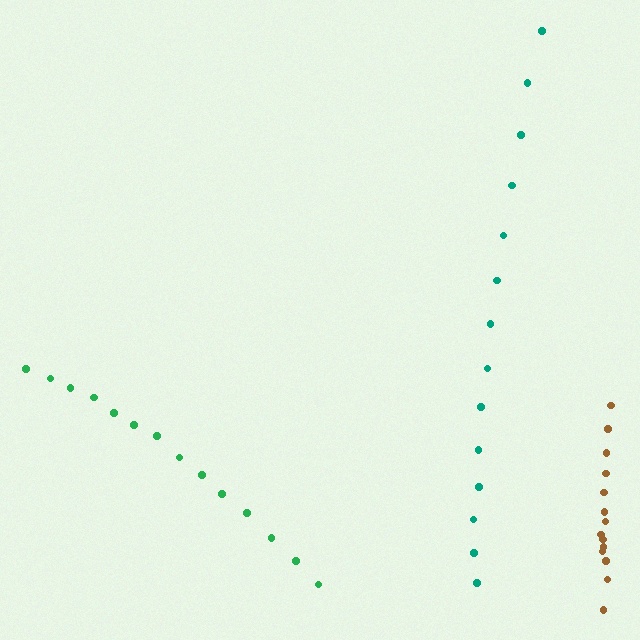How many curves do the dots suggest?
There are 3 distinct paths.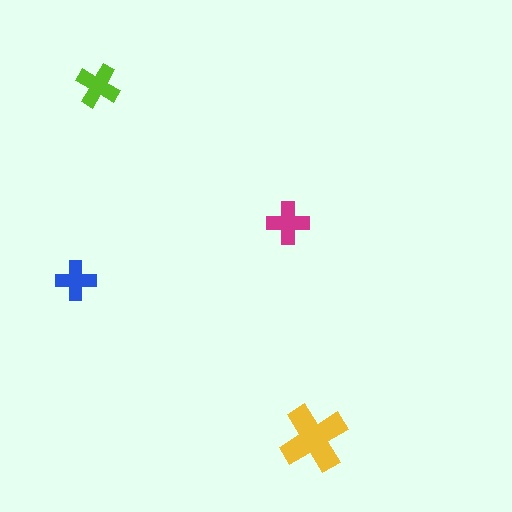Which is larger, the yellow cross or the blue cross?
The yellow one.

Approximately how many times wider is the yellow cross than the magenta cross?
About 1.5 times wider.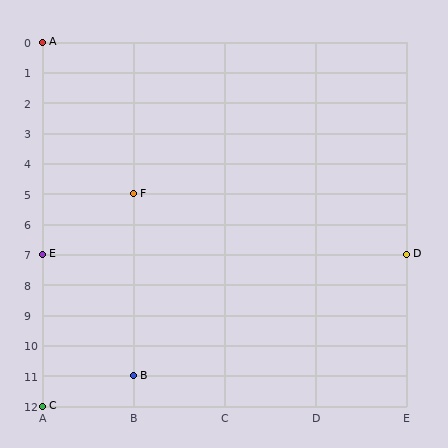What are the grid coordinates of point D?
Point D is at grid coordinates (E, 7).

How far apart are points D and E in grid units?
Points D and E are 4 columns apart.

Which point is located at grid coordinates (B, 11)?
Point B is at (B, 11).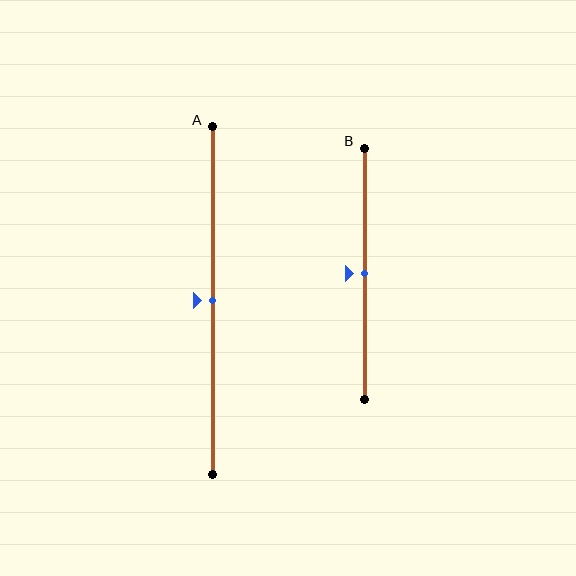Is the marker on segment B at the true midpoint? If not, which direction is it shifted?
Yes, the marker on segment B is at the true midpoint.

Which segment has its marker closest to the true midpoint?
Segment A has its marker closest to the true midpoint.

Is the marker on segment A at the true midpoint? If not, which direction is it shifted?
Yes, the marker on segment A is at the true midpoint.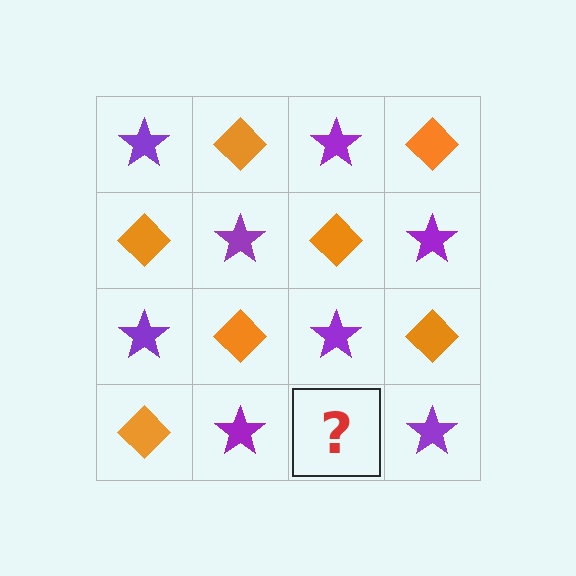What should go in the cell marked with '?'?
The missing cell should contain an orange diamond.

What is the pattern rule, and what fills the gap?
The rule is that it alternates purple star and orange diamond in a checkerboard pattern. The gap should be filled with an orange diamond.